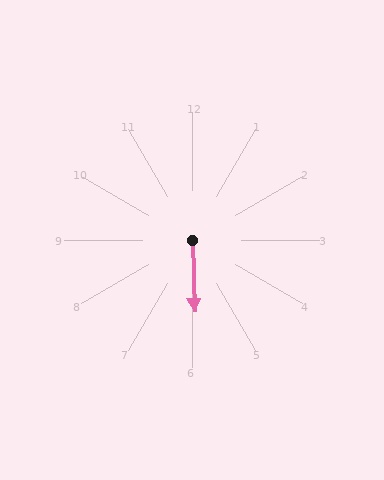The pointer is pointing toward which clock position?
Roughly 6 o'clock.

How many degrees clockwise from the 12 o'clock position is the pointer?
Approximately 178 degrees.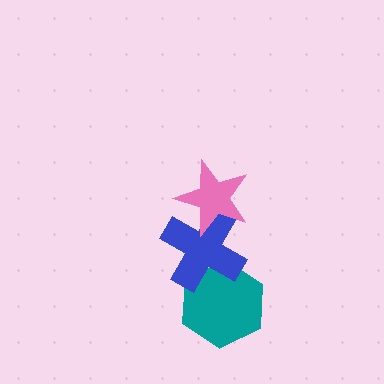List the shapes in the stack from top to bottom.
From top to bottom: the pink star, the blue cross, the teal hexagon.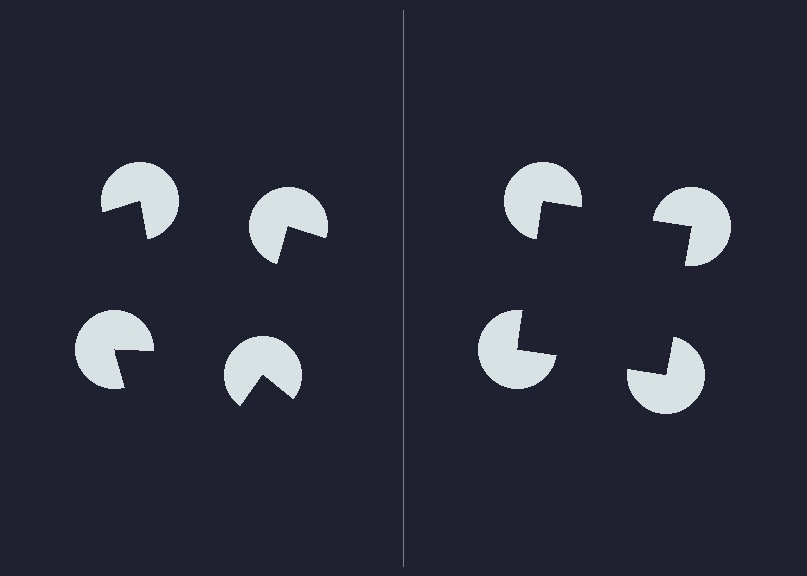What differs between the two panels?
The pac-man discs are positioned identically on both sides; only the wedge orientations differ. On the right they align to a square; on the left they are misaligned.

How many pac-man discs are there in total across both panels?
8 — 4 on each side.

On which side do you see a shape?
An illusory square appears on the right side. On the left side the wedge cuts are rotated, so no coherent shape forms.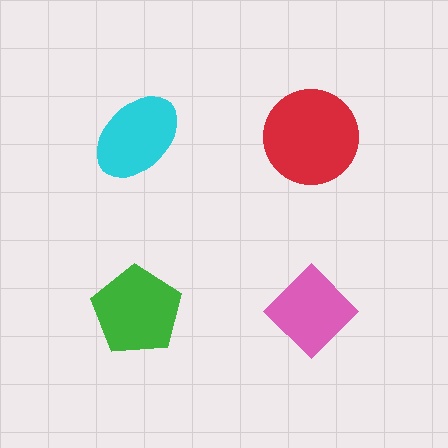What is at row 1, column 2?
A red circle.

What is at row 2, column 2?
A pink diamond.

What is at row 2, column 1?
A green pentagon.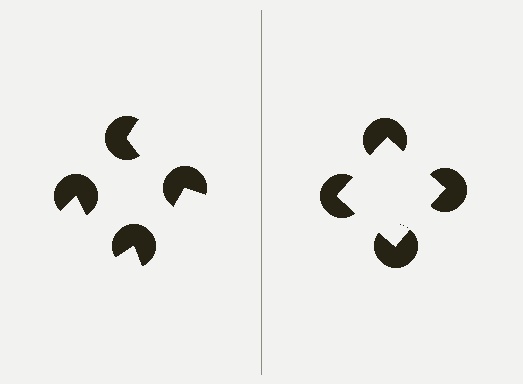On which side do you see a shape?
An illusory square appears on the right side. On the left side the wedge cuts are rotated, so no coherent shape forms.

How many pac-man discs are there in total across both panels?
8 — 4 on each side.